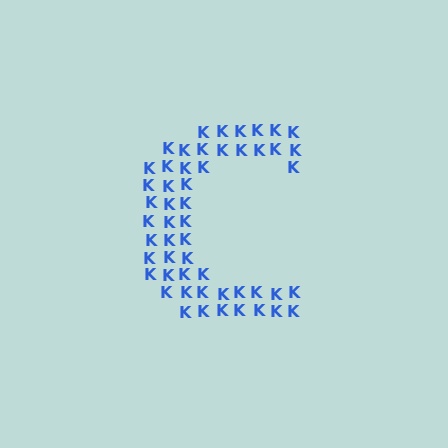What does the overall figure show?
The overall figure shows the letter C.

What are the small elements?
The small elements are letter K's.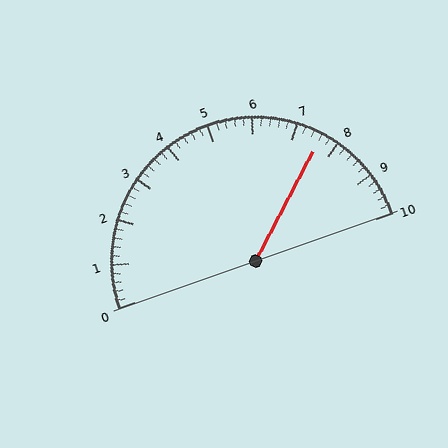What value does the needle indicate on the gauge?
The needle indicates approximately 7.6.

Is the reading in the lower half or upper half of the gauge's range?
The reading is in the upper half of the range (0 to 10).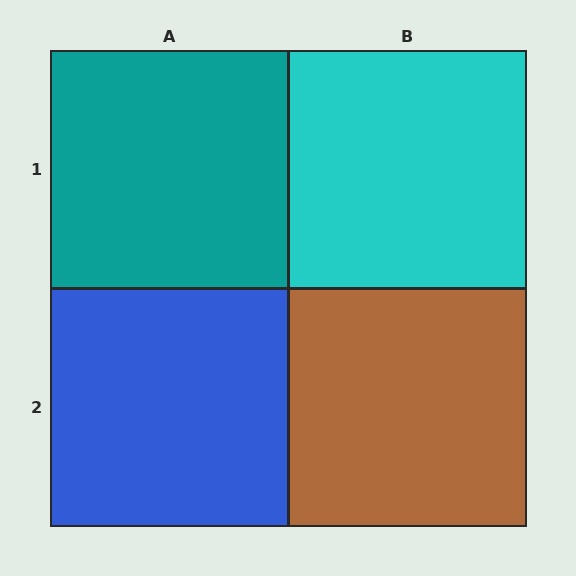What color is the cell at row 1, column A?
Teal.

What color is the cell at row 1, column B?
Cyan.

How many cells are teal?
1 cell is teal.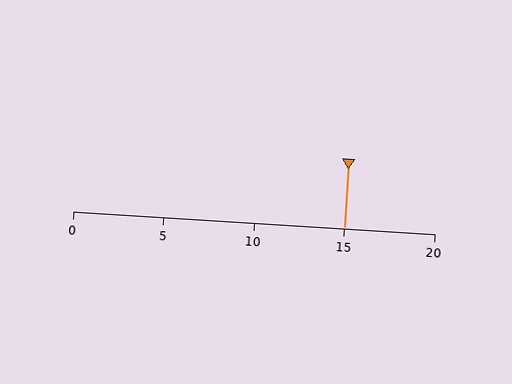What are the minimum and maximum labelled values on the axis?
The axis runs from 0 to 20.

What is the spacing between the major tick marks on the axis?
The major ticks are spaced 5 apart.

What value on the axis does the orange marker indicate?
The marker indicates approximately 15.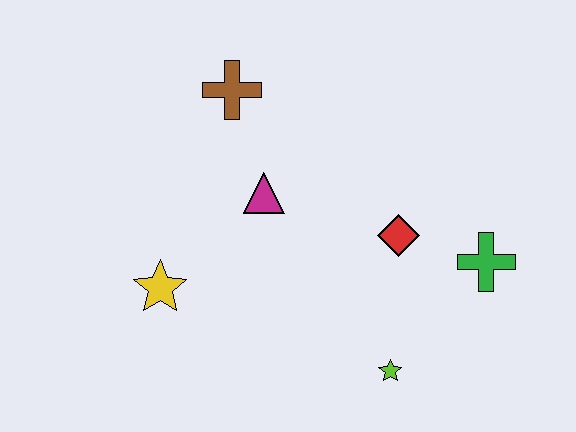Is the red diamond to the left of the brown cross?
No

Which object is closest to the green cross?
The red diamond is closest to the green cross.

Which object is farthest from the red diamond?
The yellow star is farthest from the red diamond.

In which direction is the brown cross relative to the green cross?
The brown cross is to the left of the green cross.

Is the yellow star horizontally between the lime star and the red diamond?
No